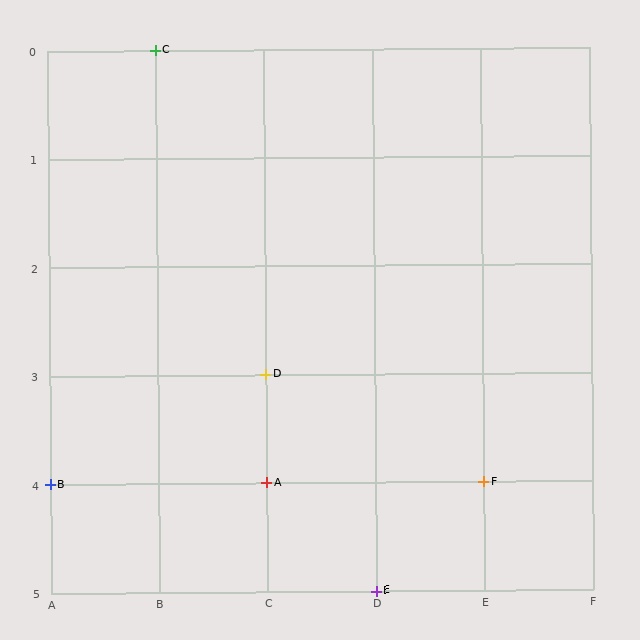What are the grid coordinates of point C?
Point C is at grid coordinates (B, 0).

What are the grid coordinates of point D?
Point D is at grid coordinates (C, 3).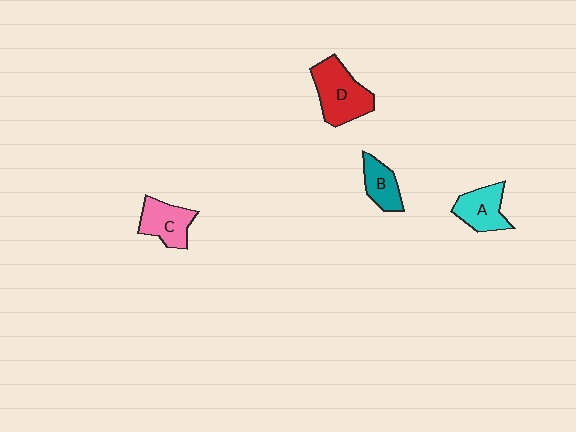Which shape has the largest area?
Shape D (red).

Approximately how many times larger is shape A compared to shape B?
Approximately 1.2 times.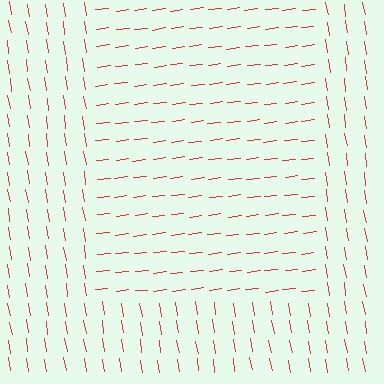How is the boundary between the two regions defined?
The boundary is defined purely by a change in line orientation (approximately 88 degrees difference). All lines are the same color and thickness.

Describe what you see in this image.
The image is filled with small red line segments. A rectangle region in the image has lines oriented differently from the surrounding lines, creating a visible texture boundary.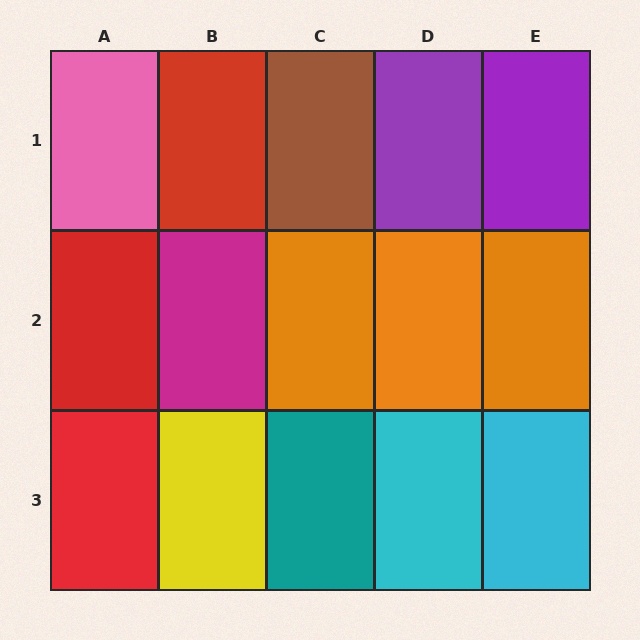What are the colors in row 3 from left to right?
Red, yellow, teal, cyan, cyan.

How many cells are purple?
2 cells are purple.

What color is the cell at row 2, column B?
Magenta.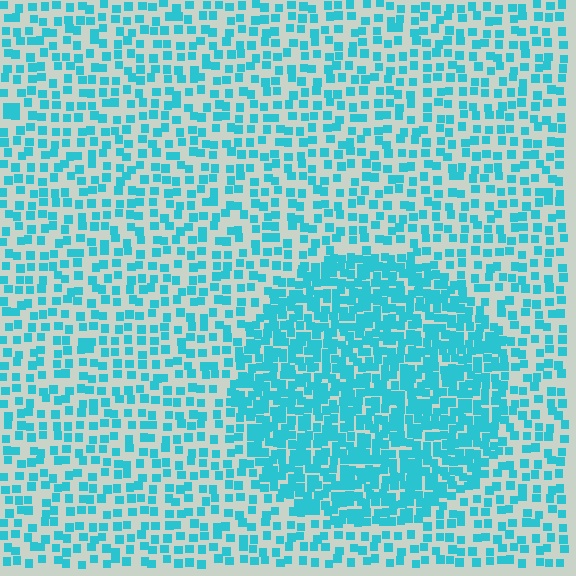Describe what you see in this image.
The image contains small cyan elements arranged at two different densities. A circle-shaped region is visible where the elements are more densely packed than the surrounding area.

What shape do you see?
I see a circle.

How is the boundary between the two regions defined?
The boundary is defined by a change in element density (approximately 2.1x ratio). All elements are the same color, size, and shape.